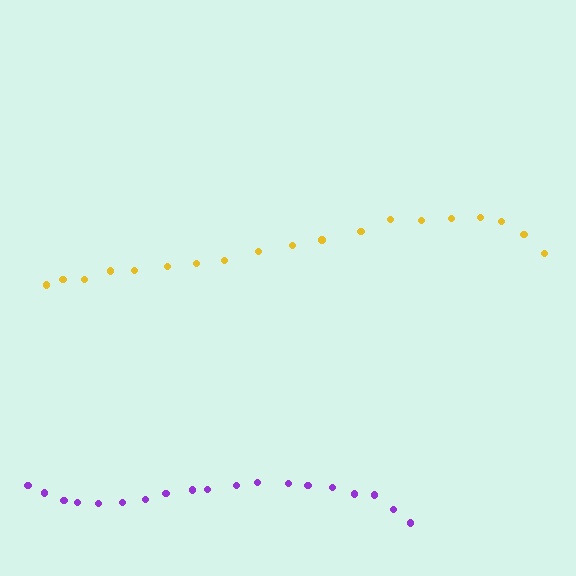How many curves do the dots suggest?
There are 2 distinct paths.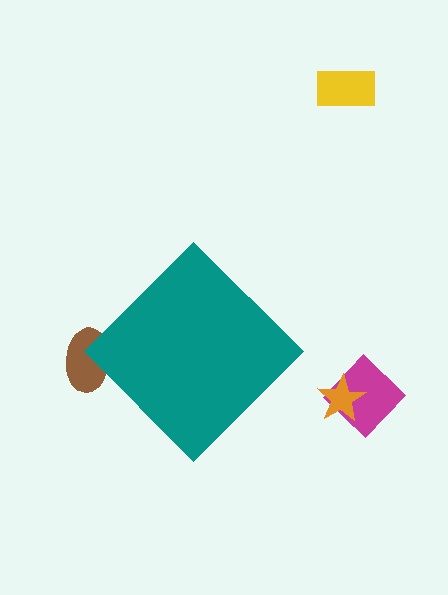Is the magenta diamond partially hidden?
No, the magenta diamond is fully visible.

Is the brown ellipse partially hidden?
Yes, the brown ellipse is partially hidden behind the teal diamond.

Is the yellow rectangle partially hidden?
No, the yellow rectangle is fully visible.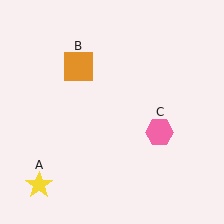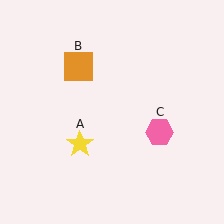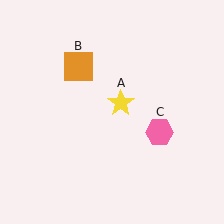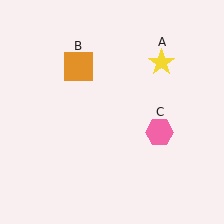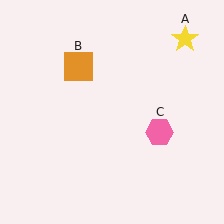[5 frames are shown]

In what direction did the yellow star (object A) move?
The yellow star (object A) moved up and to the right.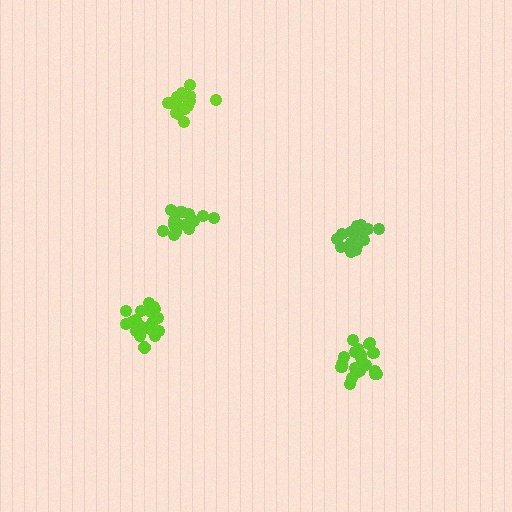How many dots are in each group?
Group 1: 18 dots, Group 2: 21 dots, Group 3: 18 dots, Group 4: 18 dots, Group 5: 21 dots (96 total).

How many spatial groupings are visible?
There are 5 spatial groupings.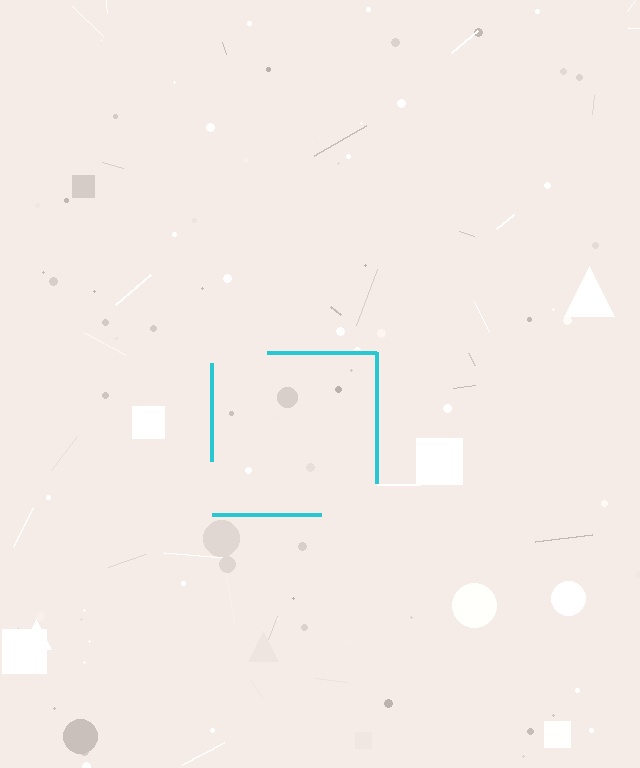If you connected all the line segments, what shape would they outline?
They would outline a square.